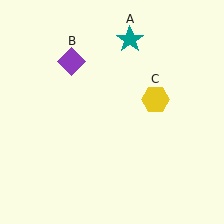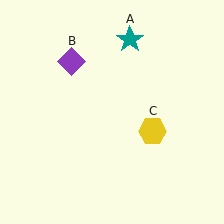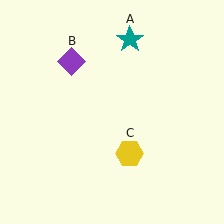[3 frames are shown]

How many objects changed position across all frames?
1 object changed position: yellow hexagon (object C).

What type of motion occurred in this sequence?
The yellow hexagon (object C) rotated clockwise around the center of the scene.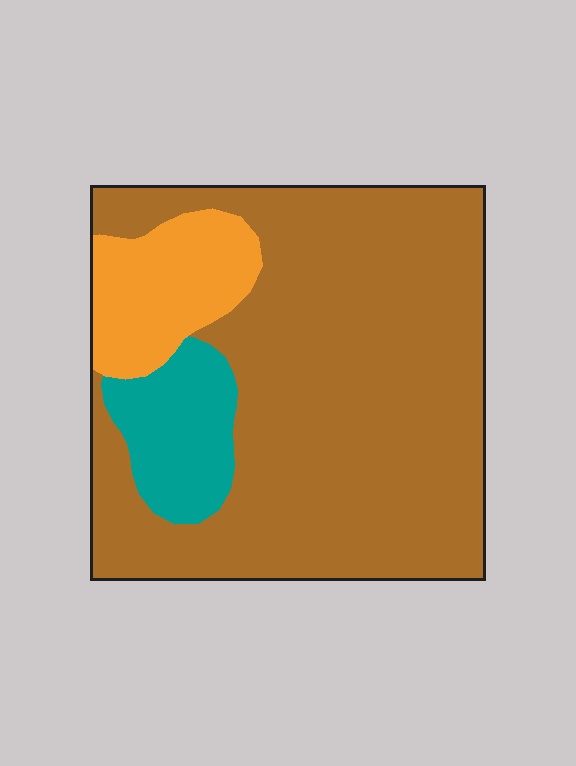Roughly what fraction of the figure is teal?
Teal takes up about one tenth (1/10) of the figure.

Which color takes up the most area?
Brown, at roughly 75%.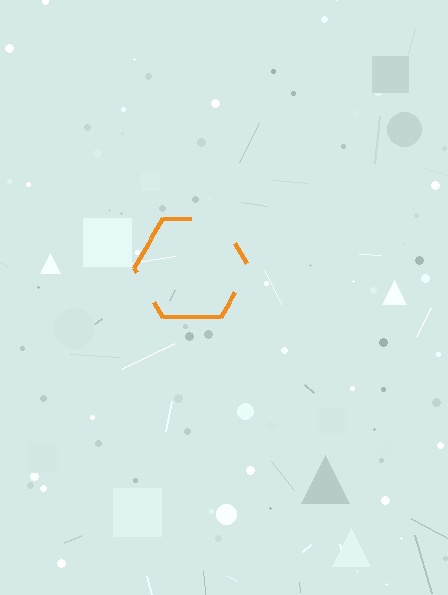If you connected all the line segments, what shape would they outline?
They would outline a hexagon.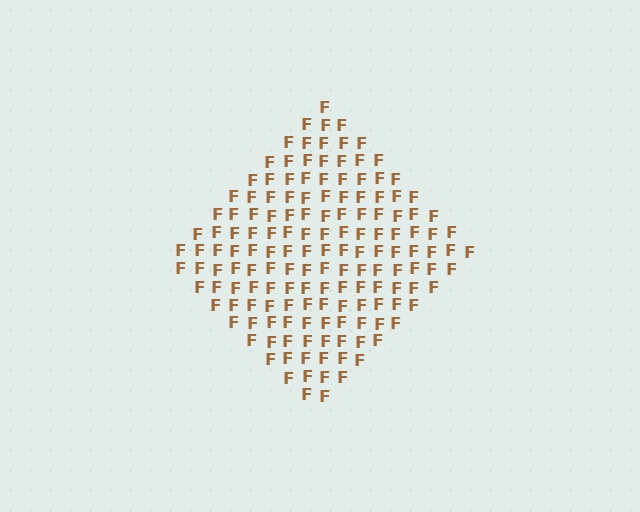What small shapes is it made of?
It is made of small letter F's.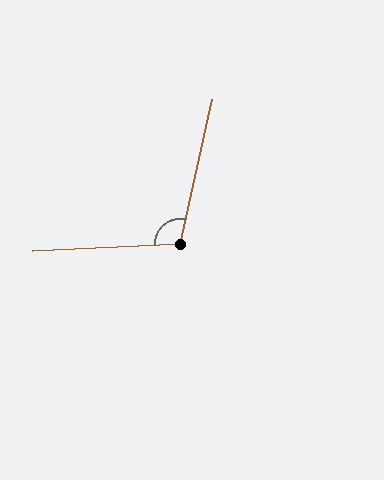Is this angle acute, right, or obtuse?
It is obtuse.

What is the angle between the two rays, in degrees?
Approximately 105 degrees.